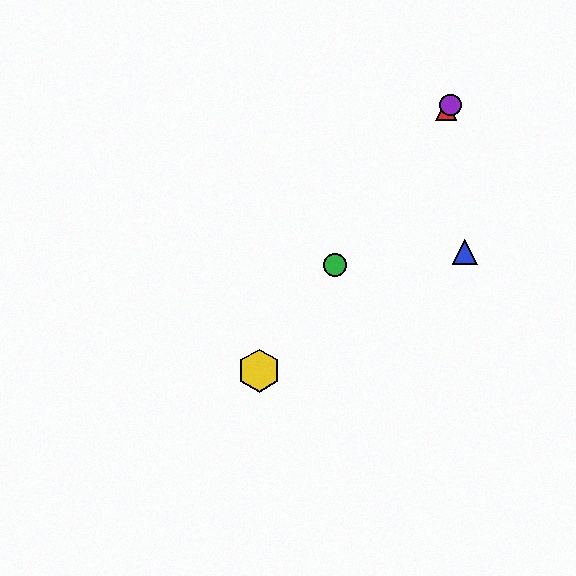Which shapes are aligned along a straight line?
The red triangle, the green circle, the yellow hexagon, the purple circle are aligned along a straight line.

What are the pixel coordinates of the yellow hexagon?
The yellow hexagon is at (259, 371).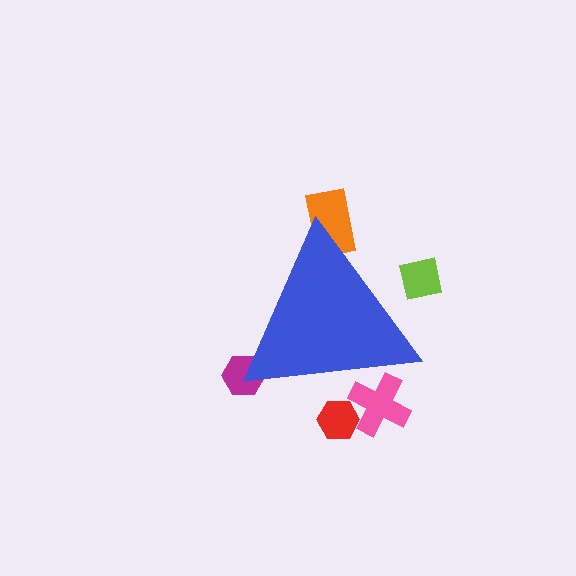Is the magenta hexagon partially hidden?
Yes, the magenta hexagon is partially hidden behind the blue triangle.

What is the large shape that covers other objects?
A blue triangle.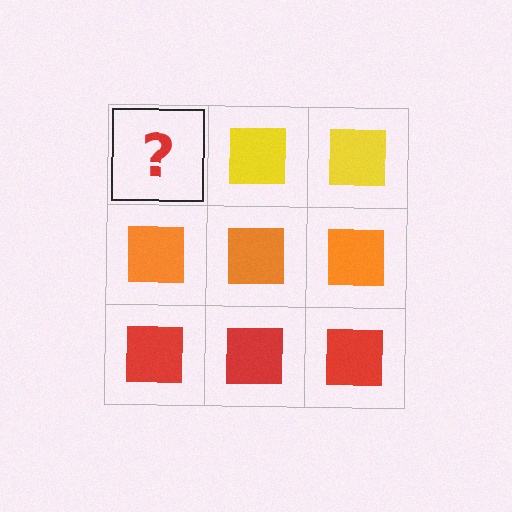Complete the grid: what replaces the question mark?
The question mark should be replaced with a yellow square.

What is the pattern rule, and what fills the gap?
The rule is that each row has a consistent color. The gap should be filled with a yellow square.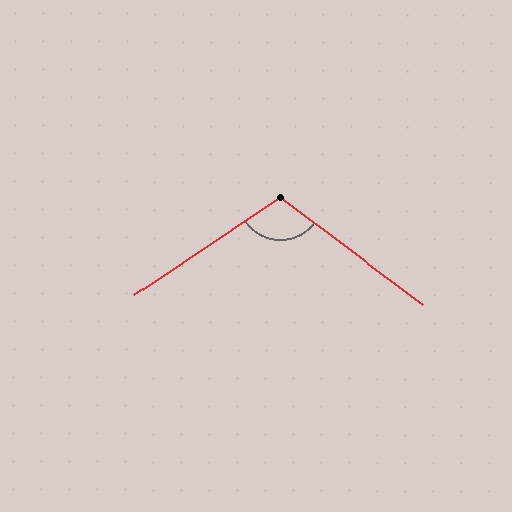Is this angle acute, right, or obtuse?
It is obtuse.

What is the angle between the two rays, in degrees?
Approximately 109 degrees.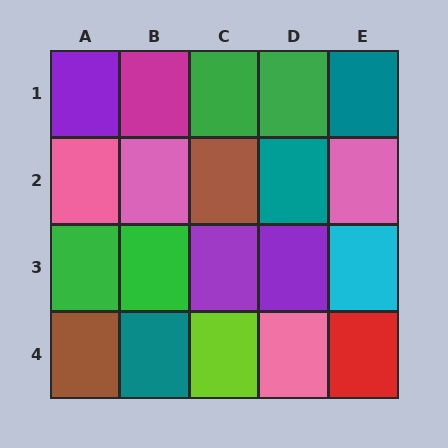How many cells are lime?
1 cell is lime.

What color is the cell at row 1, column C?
Green.